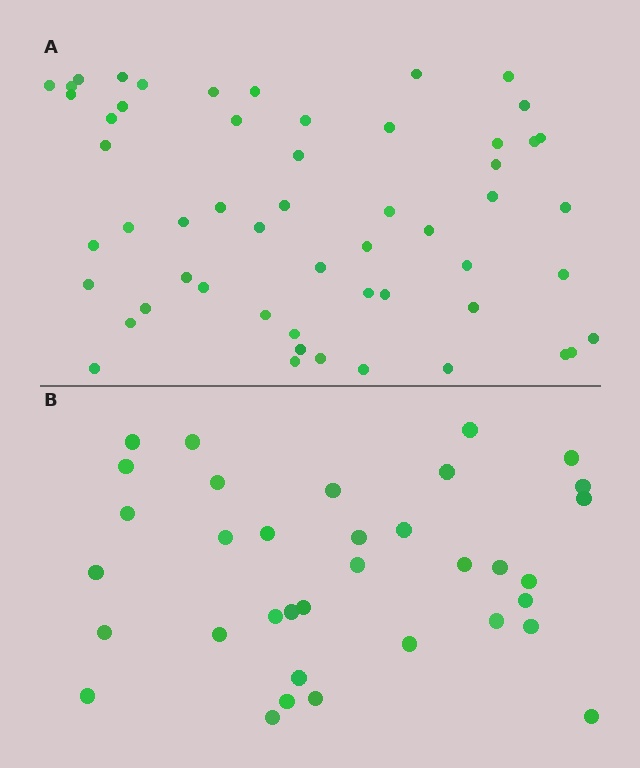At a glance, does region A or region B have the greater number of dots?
Region A (the top region) has more dots.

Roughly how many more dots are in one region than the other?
Region A has approximately 20 more dots than region B.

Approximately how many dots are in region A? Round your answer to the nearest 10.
About 60 dots. (The exact count is 55, which rounds to 60.)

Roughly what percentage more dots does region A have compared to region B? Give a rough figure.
About 55% more.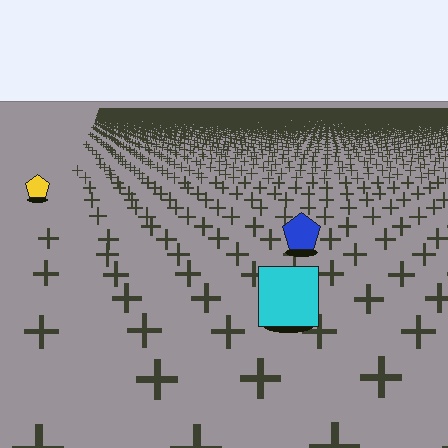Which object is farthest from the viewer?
The yellow pentagon is farthest from the viewer. It appears smaller and the ground texture around it is denser.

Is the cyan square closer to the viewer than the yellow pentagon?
Yes. The cyan square is closer — you can tell from the texture gradient: the ground texture is coarser near it.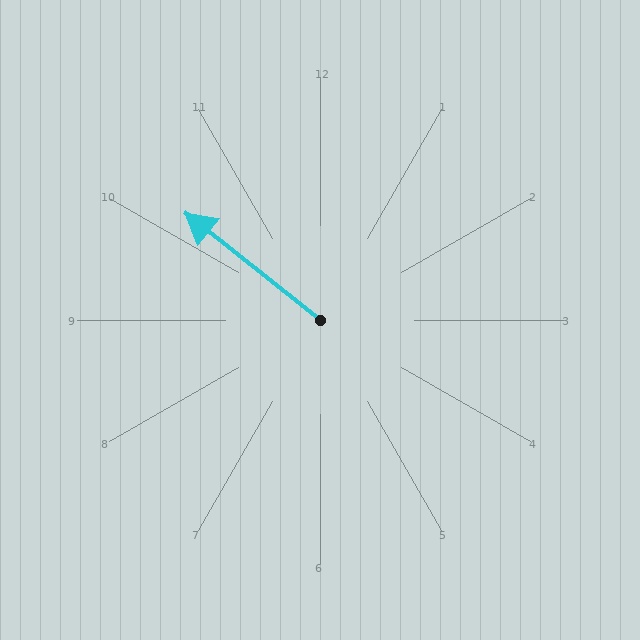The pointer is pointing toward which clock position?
Roughly 10 o'clock.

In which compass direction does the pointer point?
Northwest.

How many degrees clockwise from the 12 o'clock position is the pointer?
Approximately 308 degrees.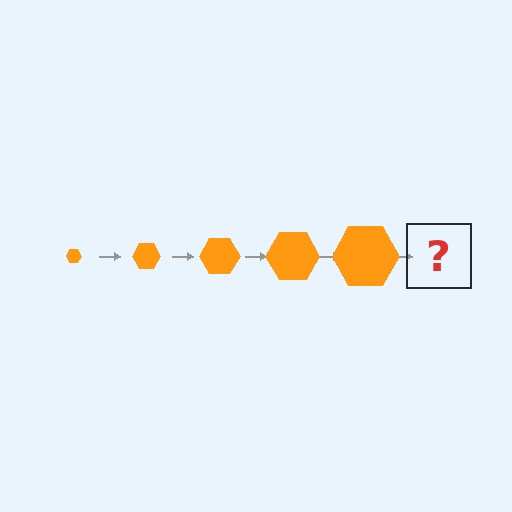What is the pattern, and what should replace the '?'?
The pattern is that the hexagon gets progressively larger each step. The '?' should be an orange hexagon, larger than the previous one.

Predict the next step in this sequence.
The next step is an orange hexagon, larger than the previous one.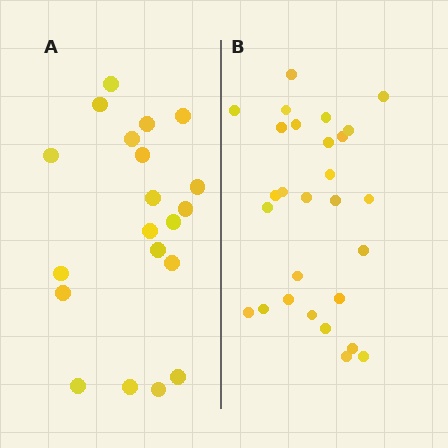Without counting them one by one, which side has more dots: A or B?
Region B (the right region) has more dots.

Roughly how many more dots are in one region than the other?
Region B has roughly 8 or so more dots than region A.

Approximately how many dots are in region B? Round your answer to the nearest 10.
About 30 dots. (The exact count is 28, which rounds to 30.)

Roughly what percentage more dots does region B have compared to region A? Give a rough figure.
About 40% more.